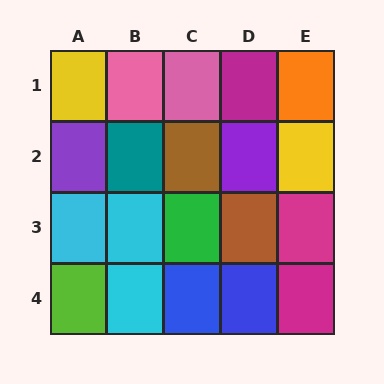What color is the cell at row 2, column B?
Teal.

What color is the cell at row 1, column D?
Magenta.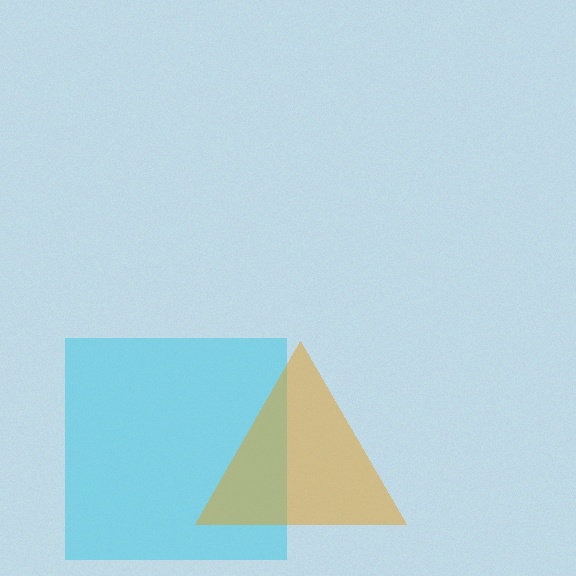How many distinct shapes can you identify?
There are 2 distinct shapes: a cyan square, an orange triangle.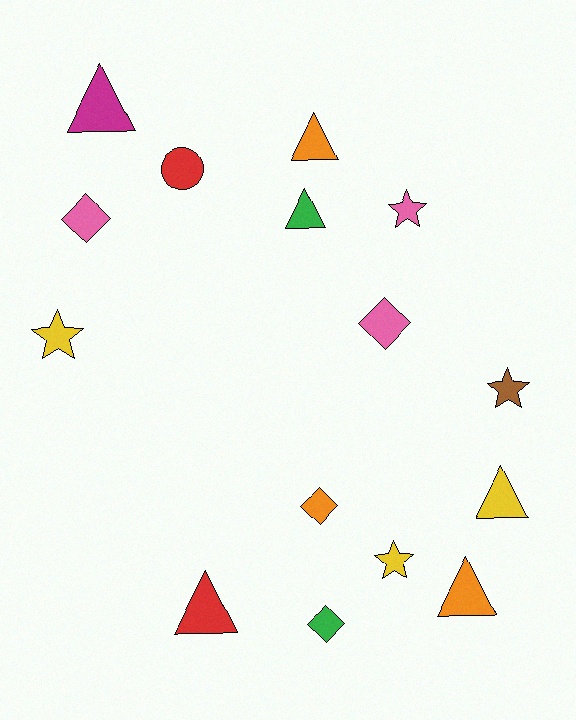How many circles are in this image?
There is 1 circle.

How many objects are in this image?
There are 15 objects.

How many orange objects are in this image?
There are 3 orange objects.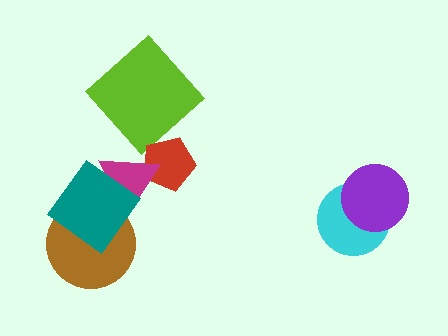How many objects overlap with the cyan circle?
1 object overlaps with the cyan circle.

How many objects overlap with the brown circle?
1 object overlaps with the brown circle.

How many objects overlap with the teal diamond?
2 objects overlap with the teal diamond.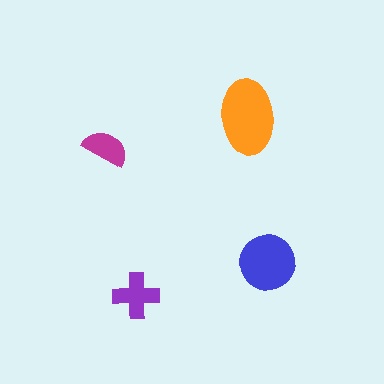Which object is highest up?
The orange ellipse is topmost.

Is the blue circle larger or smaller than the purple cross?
Larger.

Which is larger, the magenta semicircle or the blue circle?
The blue circle.